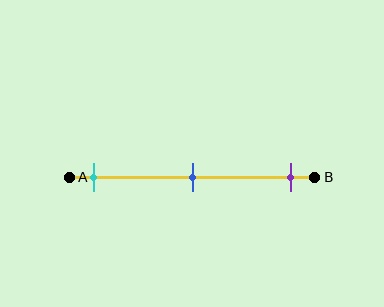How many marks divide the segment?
There are 3 marks dividing the segment.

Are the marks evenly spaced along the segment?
Yes, the marks are approximately evenly spaced.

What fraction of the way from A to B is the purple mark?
The purple mark is approximately 90% (0.9) of the way from A to B.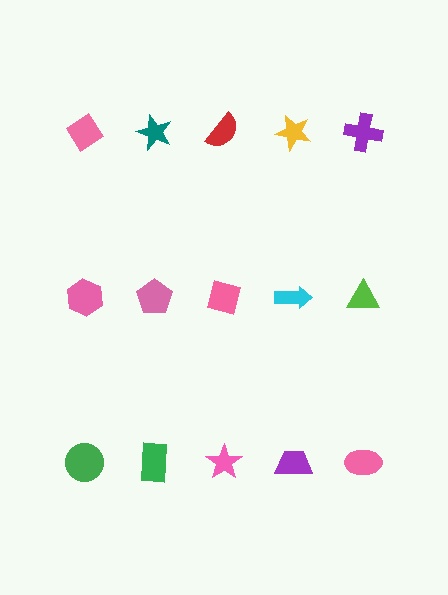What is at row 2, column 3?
A pink diamond.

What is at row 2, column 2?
A pink pentagon.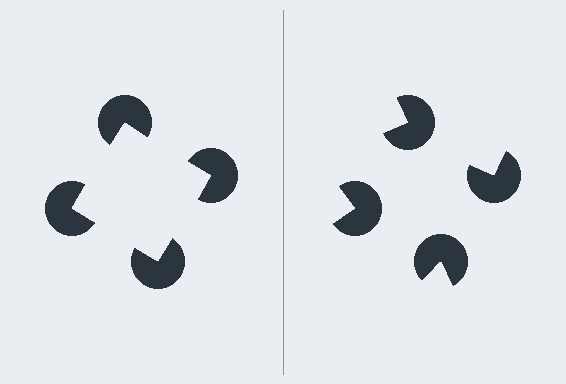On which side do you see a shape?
An illusory square appears on the left side. On the right side the wedge cuts are rotated, so no coherent shape forms.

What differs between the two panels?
The pac-man discs are positioned identically on both sides; only the wedge orientations differ. On the left they align to a square; on the right they are misaligned.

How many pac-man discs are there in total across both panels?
8 — 4 on each side.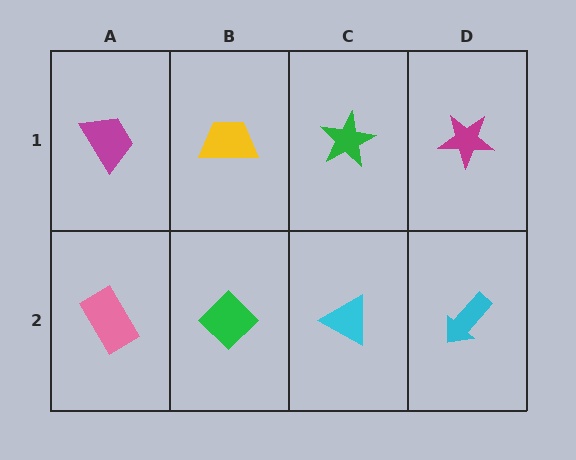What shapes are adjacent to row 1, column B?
A green diamond (row 2, column B), a magenta trapezoid (row 1, column A), a green star (row 1, column C).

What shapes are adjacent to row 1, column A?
A pink rectangle (row 2, column A), a yellow trapezoid (row 1, column B).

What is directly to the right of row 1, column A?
A yellow trapezoid.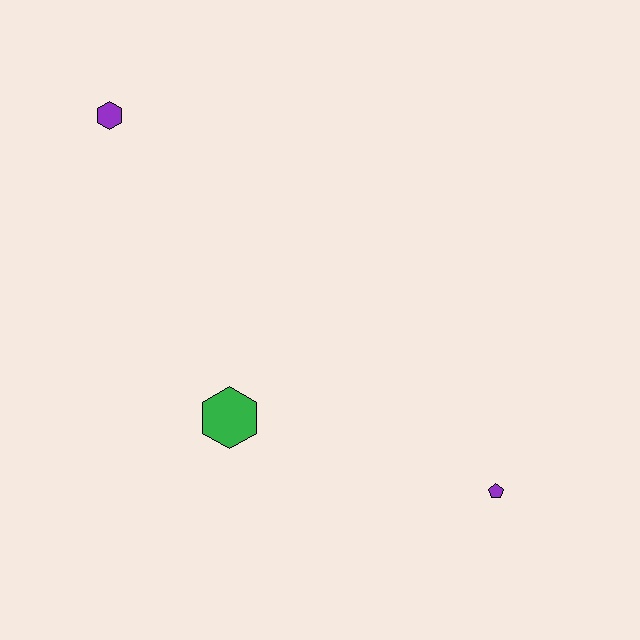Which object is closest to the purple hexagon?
The green hexagon is closest to the purple hexagon.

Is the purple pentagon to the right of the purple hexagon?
Yes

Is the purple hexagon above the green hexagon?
Yes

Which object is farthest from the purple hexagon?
The purple pentagon is farthest from the purple hexagon.